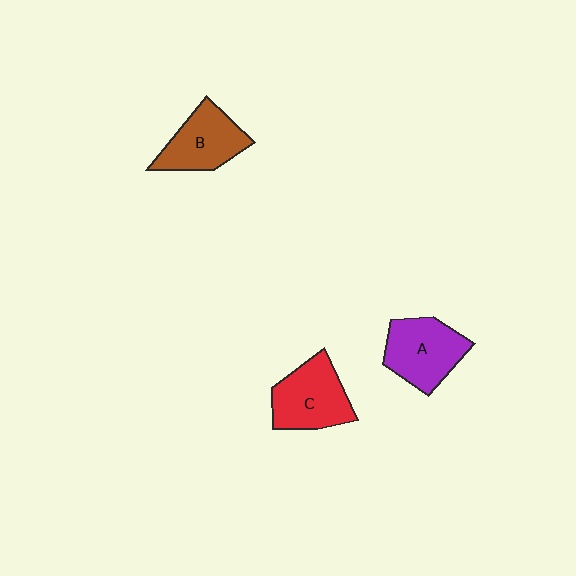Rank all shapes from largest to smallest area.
From largest to smallest: A (purple), C (red), B (brown).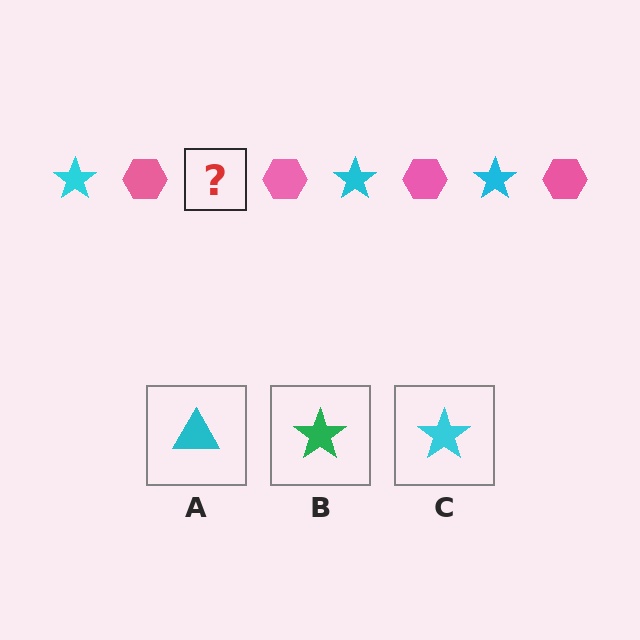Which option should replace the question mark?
Option C.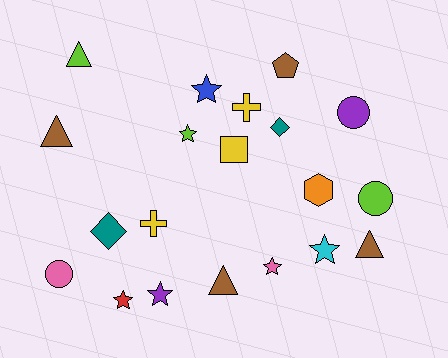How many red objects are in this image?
There is 1 red object.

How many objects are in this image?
There are 20 objects.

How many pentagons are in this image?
There is 1 pentagon.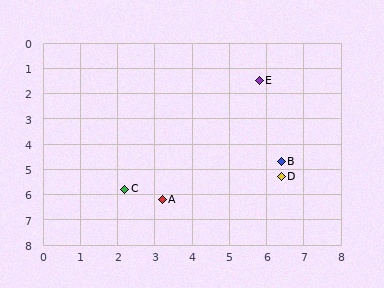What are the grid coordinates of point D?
Point D is at approximately (6.4, 5.3).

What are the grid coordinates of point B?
Point B is at approximately (6.4, 4.7).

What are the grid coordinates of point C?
Point C is at approximately (2.2, 5.8).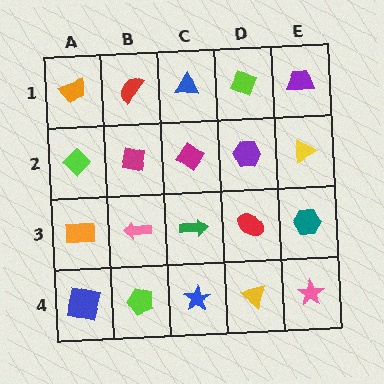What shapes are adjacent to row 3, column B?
A magenta square (row 2, column B), a lime pentagon (row 4, column B), an orange rectangle (row 3, column A), a green arrow (row 3, column C).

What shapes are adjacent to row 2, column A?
An orange trapezoid (row 1, column A), an orange rectangle (row 3, column A), a magenta square (row 2, column B).